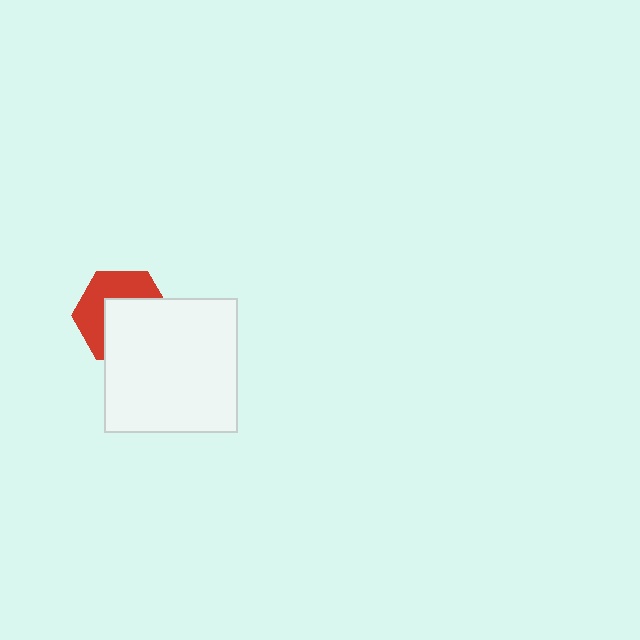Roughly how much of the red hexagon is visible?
About half of it is visible (roughly 46%).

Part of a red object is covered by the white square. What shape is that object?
It is a hexagon.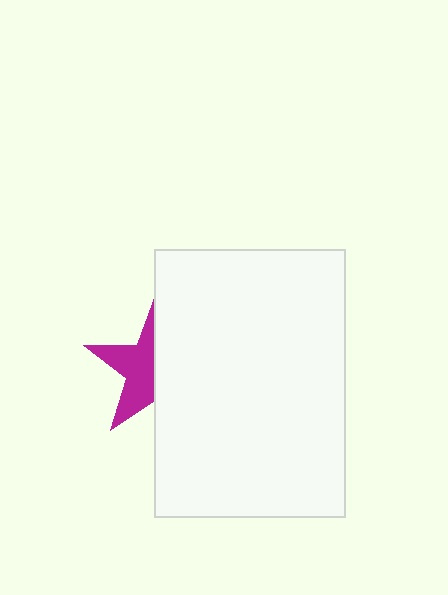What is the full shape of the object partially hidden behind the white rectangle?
The partially hidden object is a magenta star.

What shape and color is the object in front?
The object in front is a white rectangle.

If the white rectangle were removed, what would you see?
You would see the complete magenta star.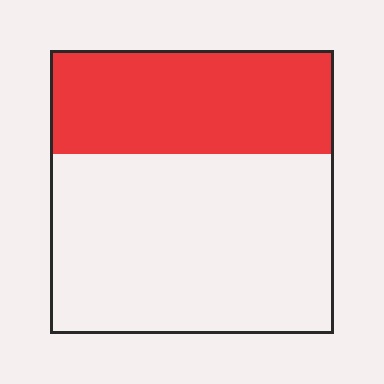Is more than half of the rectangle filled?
No.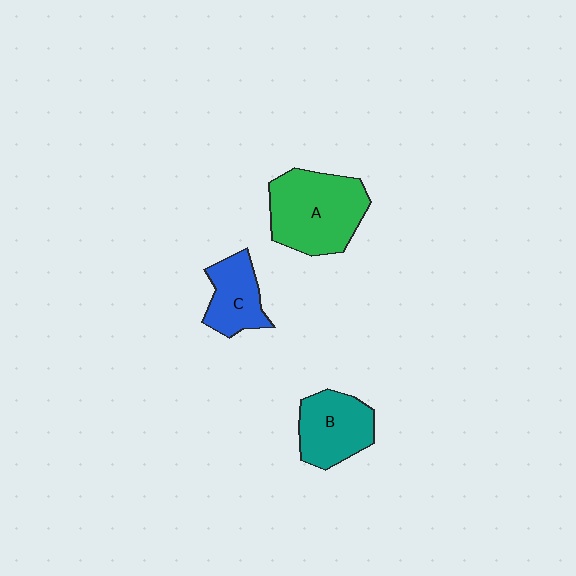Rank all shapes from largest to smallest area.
From largest to smallest: A (green), B (teal), C (blue).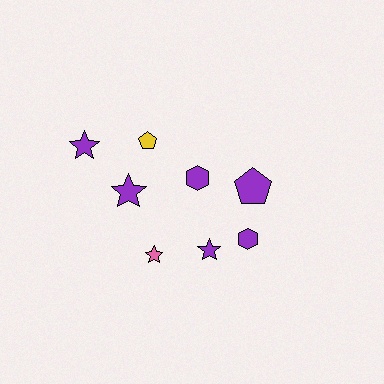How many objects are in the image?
There are 8 objects.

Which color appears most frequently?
Purple, with 6 objects.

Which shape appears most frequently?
Star, with 4 objects.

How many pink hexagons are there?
There are no pink hexagons.